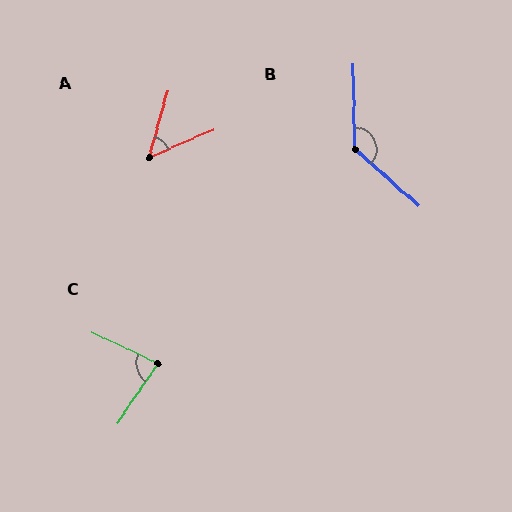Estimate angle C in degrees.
Approximately 81 degrees.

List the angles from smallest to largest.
A (51°), C (81°), B (132°).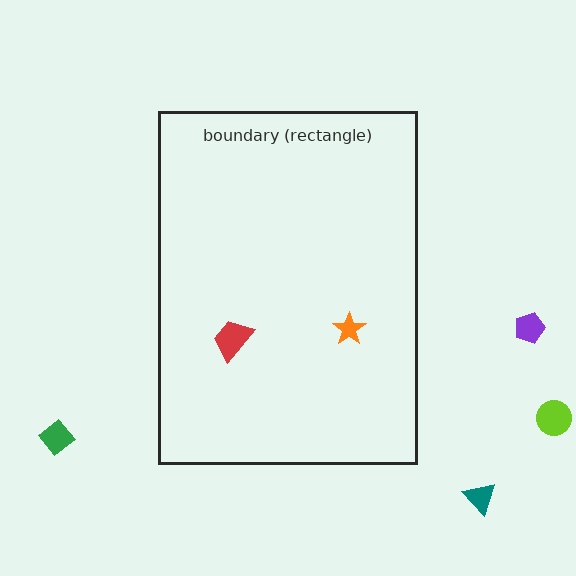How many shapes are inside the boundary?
2 inside, 4 outside.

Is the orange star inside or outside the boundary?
Inside.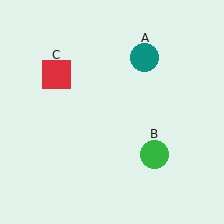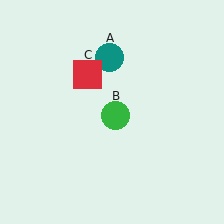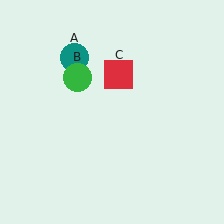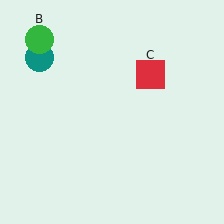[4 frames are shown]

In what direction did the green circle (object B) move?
The green circle (object B) moved up and to the left.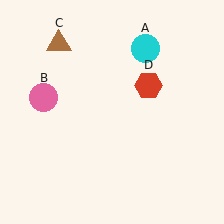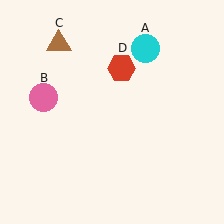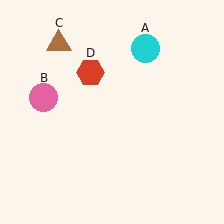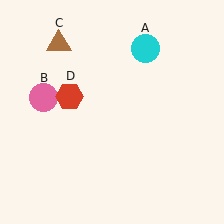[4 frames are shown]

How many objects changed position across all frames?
1 object changed position: red hexagon (object D).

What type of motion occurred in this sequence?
The red hexagon (object D) rotated counterclockwise around the center of the scene.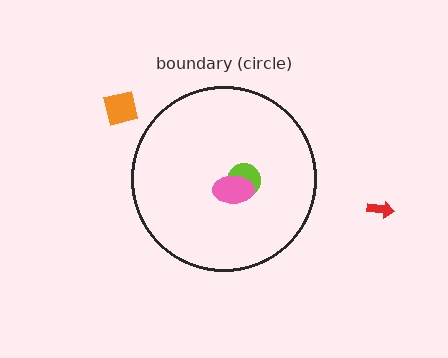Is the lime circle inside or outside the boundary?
Inside.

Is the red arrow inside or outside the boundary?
Outside.